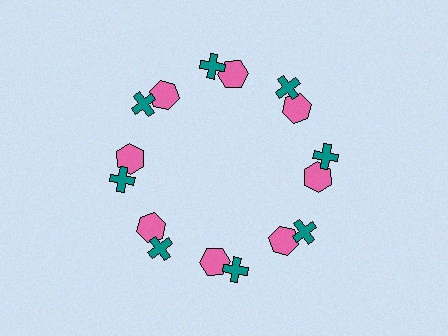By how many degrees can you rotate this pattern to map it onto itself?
The pattern maps onto itself every 45 degrees of rotation.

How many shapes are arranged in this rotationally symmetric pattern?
There are 16 shapes, arranged in 8 groups of 2.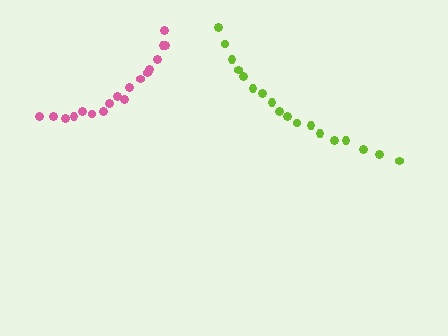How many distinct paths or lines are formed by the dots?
There are 2 distinct paths.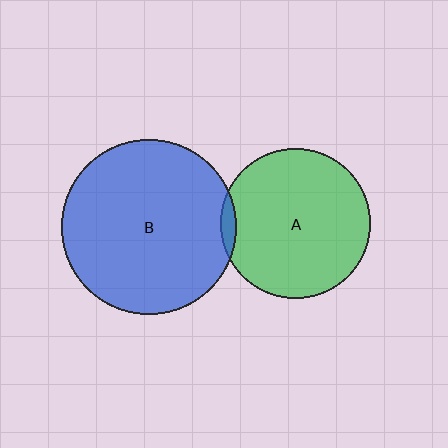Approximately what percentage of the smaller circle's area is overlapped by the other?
Approximately 5%.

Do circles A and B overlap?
Yes.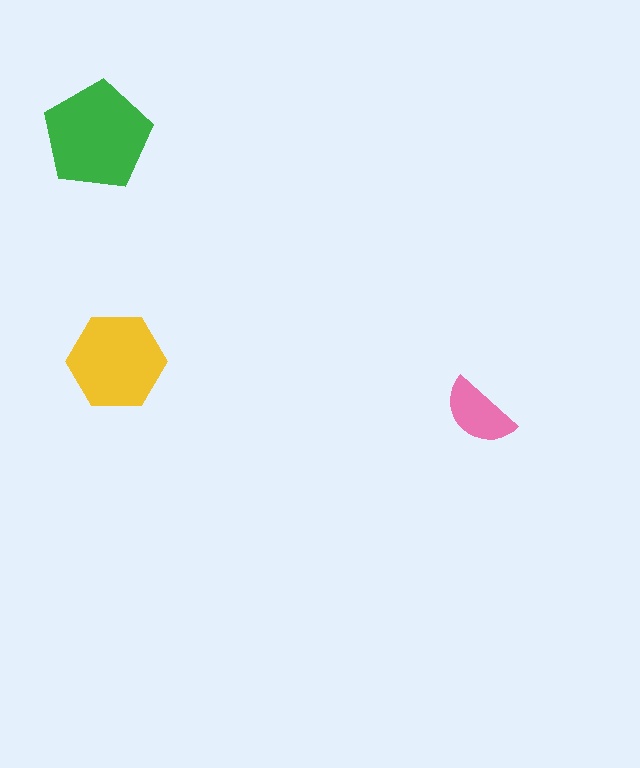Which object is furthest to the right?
The pink semicircle is rightmost.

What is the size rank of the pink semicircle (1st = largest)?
3rd.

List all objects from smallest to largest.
The pink semicircle, the yellow hexagon, the green pentagon.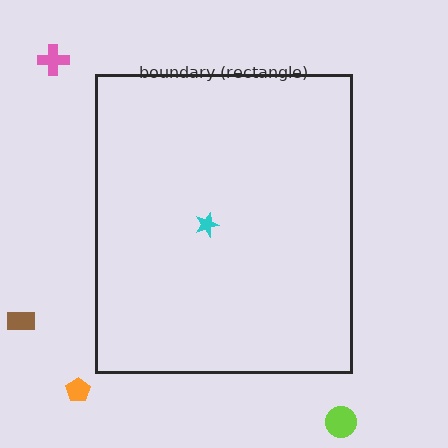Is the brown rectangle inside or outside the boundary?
Outside.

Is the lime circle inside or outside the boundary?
Outside.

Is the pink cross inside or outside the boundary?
Outside.